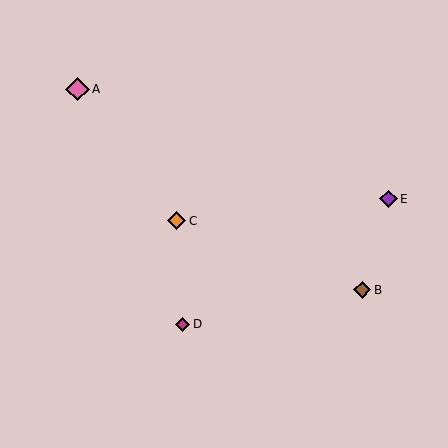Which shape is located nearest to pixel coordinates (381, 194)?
The purple diamond (labeled E) at (388, 199) is nearest to that location.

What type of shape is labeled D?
Shape D is a magenta diamond.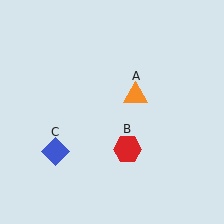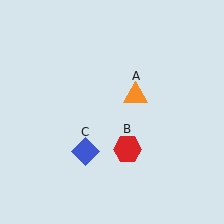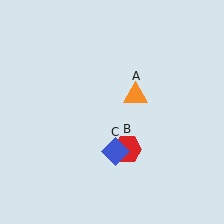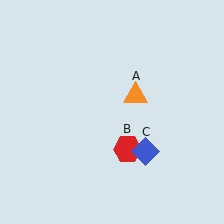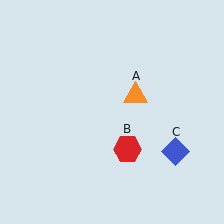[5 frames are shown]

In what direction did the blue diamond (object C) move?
The blue diamond (object C) moved right.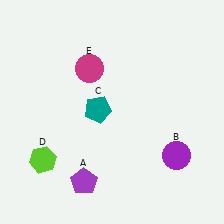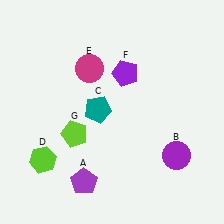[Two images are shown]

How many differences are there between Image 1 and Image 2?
There are 2 differences between the two images.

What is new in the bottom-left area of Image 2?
A lime pentagon (G) was added in the bottom-left area of Image 2.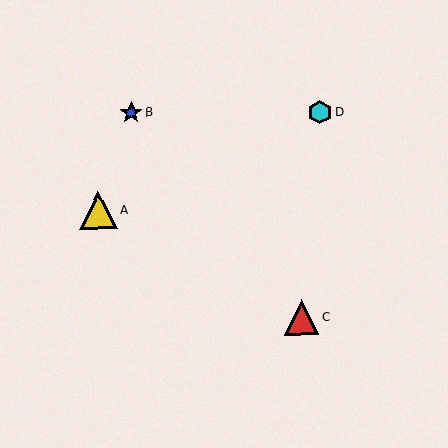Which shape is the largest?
The yellow triangle (labeled A) is the largest.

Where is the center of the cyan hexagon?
The center of the cyan hexagon is at (320, 112).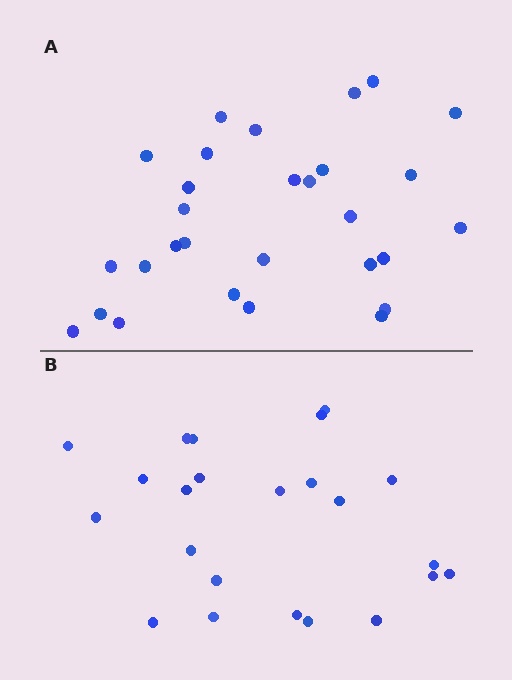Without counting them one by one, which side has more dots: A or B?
Region A (the top region) has more dots.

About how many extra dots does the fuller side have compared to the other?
Region A has about 6 more dots than region B.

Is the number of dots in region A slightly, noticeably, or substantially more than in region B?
Region A has noticeably more, but not dramatically so. The ratio is roughly 1.3 to 1.